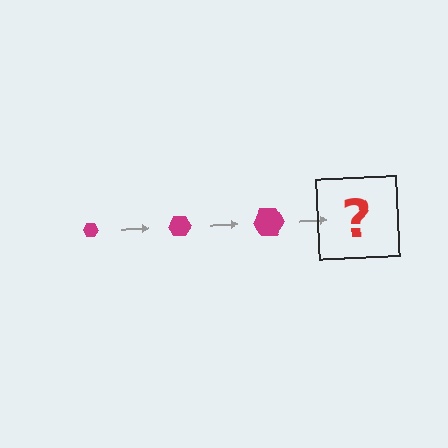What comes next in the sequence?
The next element should be a magenta hexagon, larger than the previous one.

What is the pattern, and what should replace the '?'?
The pattern is that the hexagon gets progressively larger each step. The '?' should be a magenta hexagon, larger than the previous one.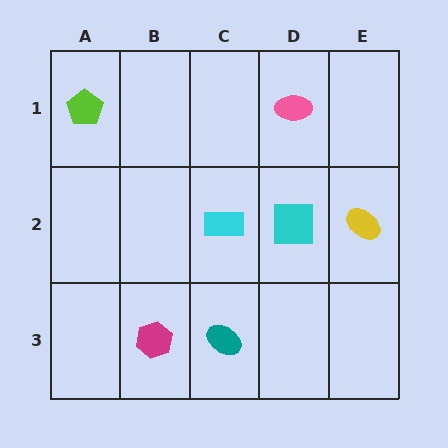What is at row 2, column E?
A yellow ellipse.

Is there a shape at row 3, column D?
No, that cell is empty.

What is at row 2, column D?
A cyan square.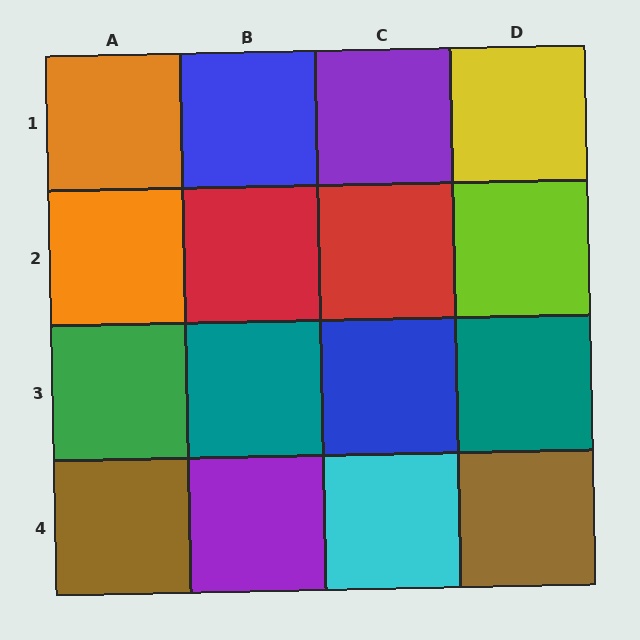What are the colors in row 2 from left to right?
Orange, red, red, lime.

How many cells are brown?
2 cells are brown.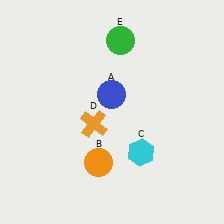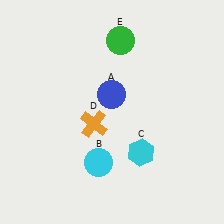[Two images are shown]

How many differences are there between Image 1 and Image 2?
There is 1 difference between the two images.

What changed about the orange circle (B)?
In Image 1, B is orange. In Image 2, it changed to cyan.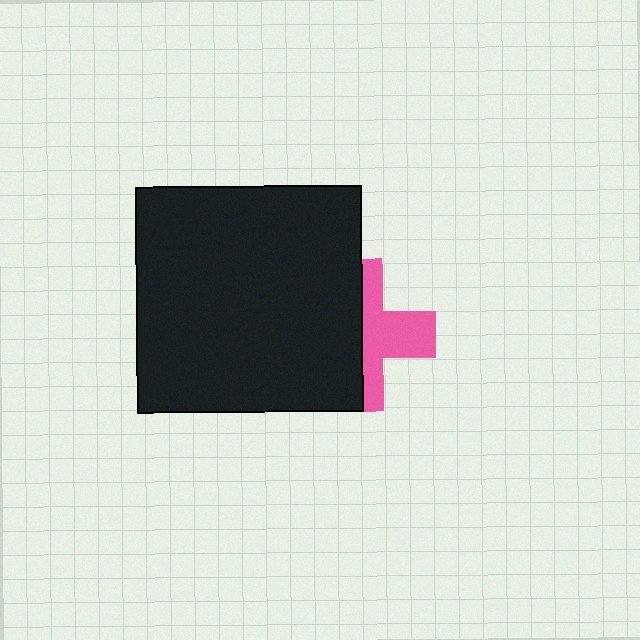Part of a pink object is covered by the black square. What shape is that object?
It is a cross.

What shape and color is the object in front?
The object in front is a black square.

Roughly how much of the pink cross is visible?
About half of it is visible (roughly 45%).